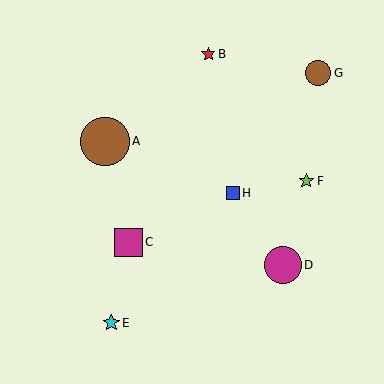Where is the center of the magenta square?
The center of the magenta square is at (128, 242).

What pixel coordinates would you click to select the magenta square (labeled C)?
Click at (128, 242) to select the magenta square C.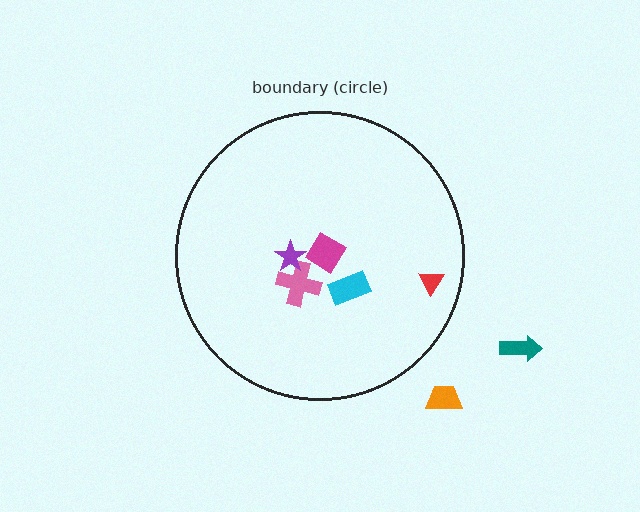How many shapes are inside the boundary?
5 inside, 2 outside.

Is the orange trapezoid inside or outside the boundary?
Outside.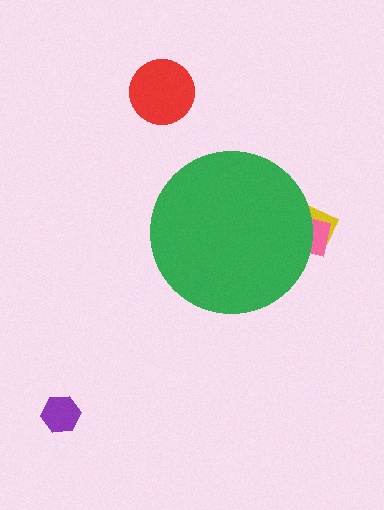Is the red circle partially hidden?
No, the red circle is fully visible.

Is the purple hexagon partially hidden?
No, the purple hexagon is fully visible.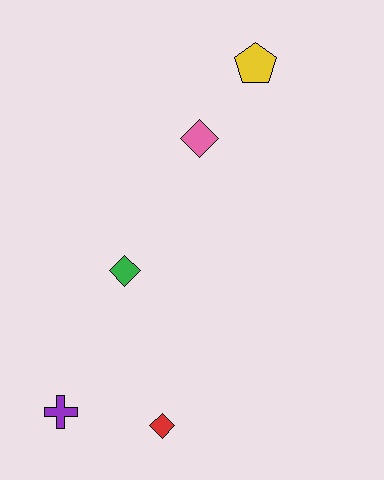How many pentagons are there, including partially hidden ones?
There is 1 pentagon.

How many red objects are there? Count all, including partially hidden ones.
There is 1 red object.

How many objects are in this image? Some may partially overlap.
There are 5 objects.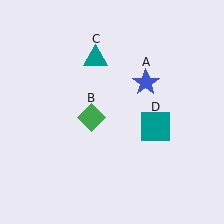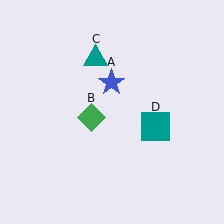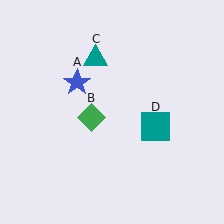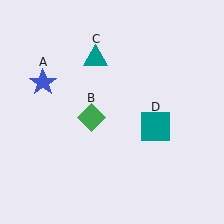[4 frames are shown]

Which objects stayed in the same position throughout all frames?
Green diamond (object B) and teal triangle (object C) and teal square (object D) remained stationary.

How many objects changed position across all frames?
1 object changed position: blue star (object A).